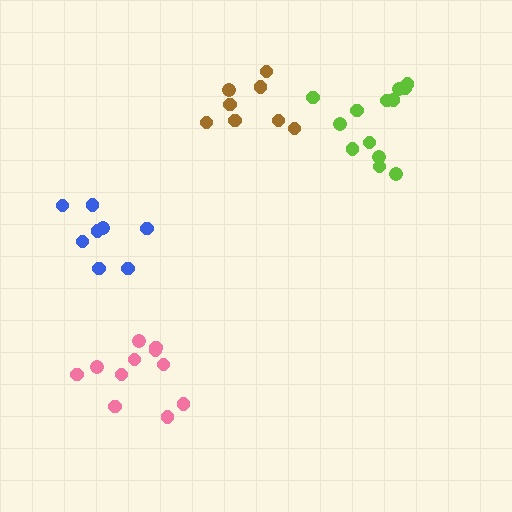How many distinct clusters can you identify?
There are 4 distinct clusters.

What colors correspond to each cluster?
The clusters are colored: blue, lime, pink, brown.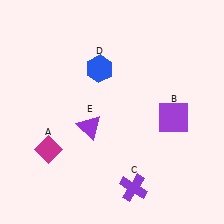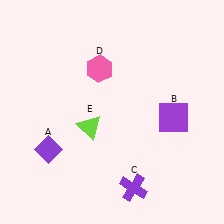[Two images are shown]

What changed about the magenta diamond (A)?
In Image 1, A is magenta. In Image 2, it changed to purple.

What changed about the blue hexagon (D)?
In Image 1, D is blue. In Image 2, it changed to pink.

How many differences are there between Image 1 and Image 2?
There are 3 differences between the two images.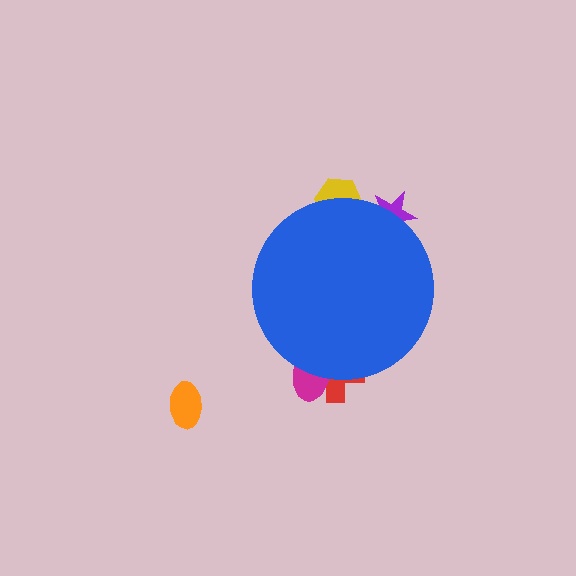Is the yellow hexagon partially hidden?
Yes, the yellow hexagon is partially hidden behind the blue circle.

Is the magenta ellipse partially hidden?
Yes, the magenta ellipse is partially hidden behind the blue circle.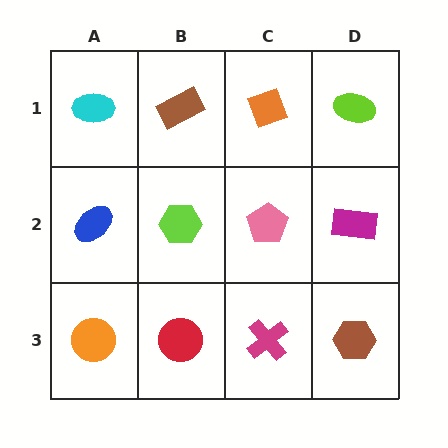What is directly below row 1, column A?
A blue ellipse.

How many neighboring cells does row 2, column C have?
4.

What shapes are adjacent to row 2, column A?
A cyan ellipse (row 1, column A), an orange circle (row 3, column A), a lime hexagon (row 2, column B).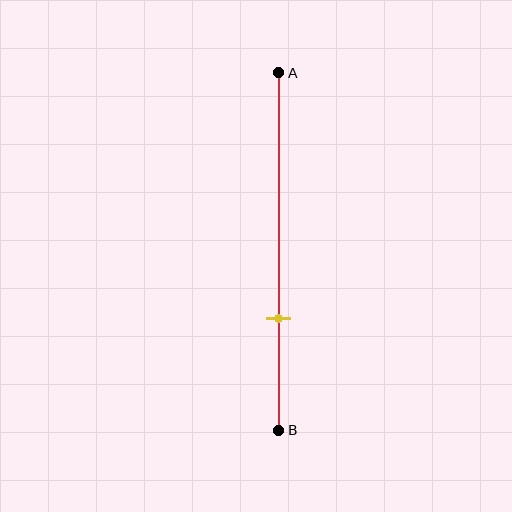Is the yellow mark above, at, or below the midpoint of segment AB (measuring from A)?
The yellow mark is below the midpoint of segment AB.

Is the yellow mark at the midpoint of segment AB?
No, the mark is at about 70% from A, not at the 50% midpoint.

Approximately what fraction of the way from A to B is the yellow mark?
The yellow mark is approximately 70% of the way from A to B.